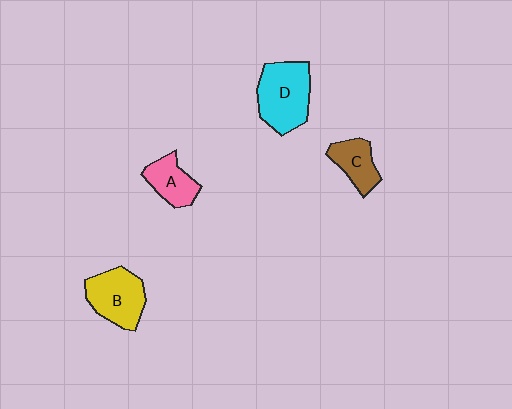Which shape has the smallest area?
Shape C (brown).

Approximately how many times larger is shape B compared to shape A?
Approximately 1.5 times.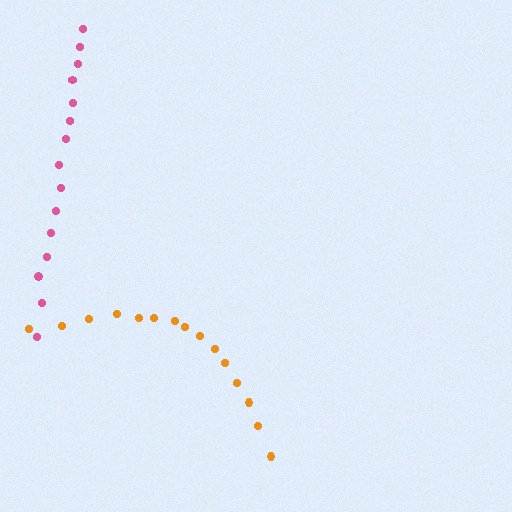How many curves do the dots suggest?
There are 2 distinct paths.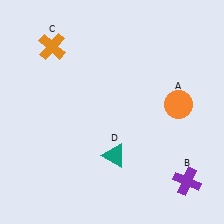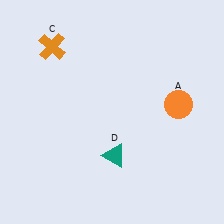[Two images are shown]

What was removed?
The purple cross (B) was removed in Image 2.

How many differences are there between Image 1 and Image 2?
There is 1 difference between the two images.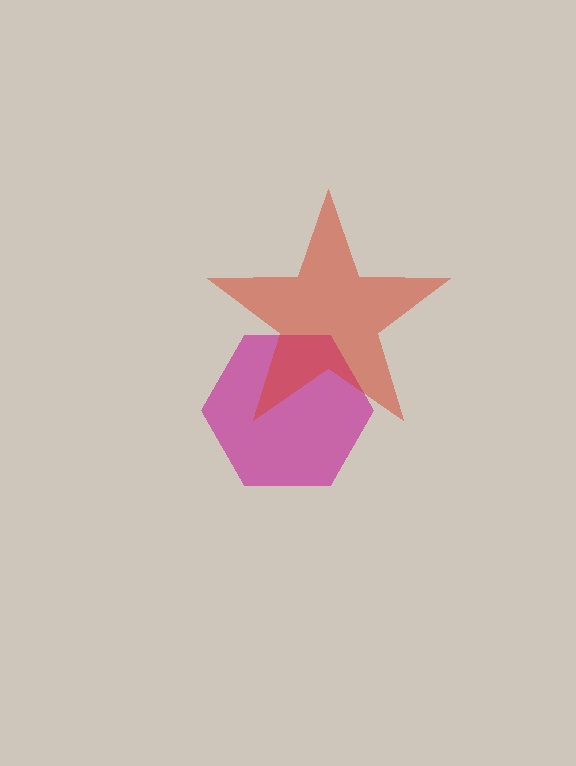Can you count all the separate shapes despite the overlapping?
Yes, there are 2 separate shapes.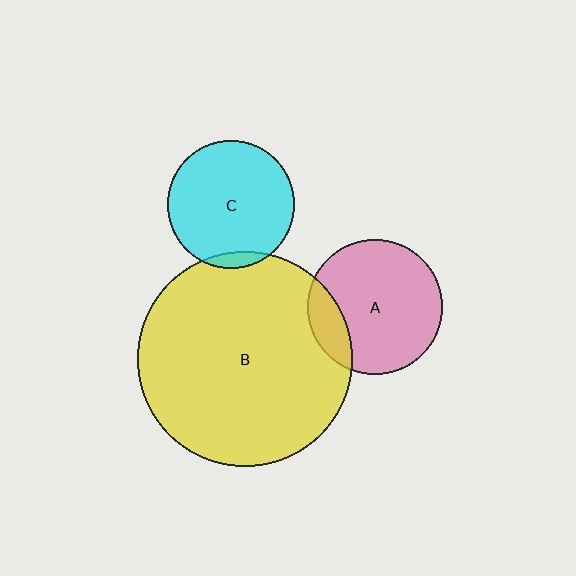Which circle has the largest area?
Circle B (yellow).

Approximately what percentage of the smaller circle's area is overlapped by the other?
Approximately 5%.